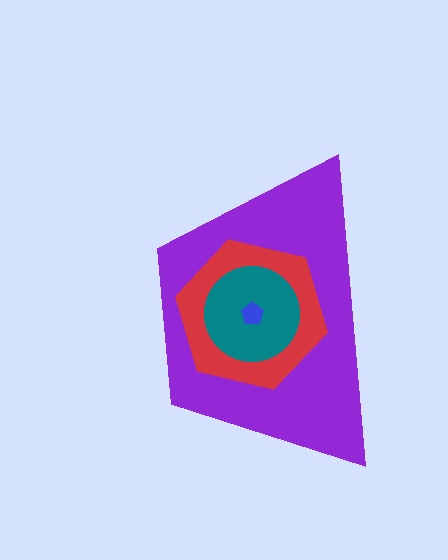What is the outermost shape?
The purple trapezoid.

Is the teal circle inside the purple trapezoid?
Yes.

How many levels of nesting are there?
4.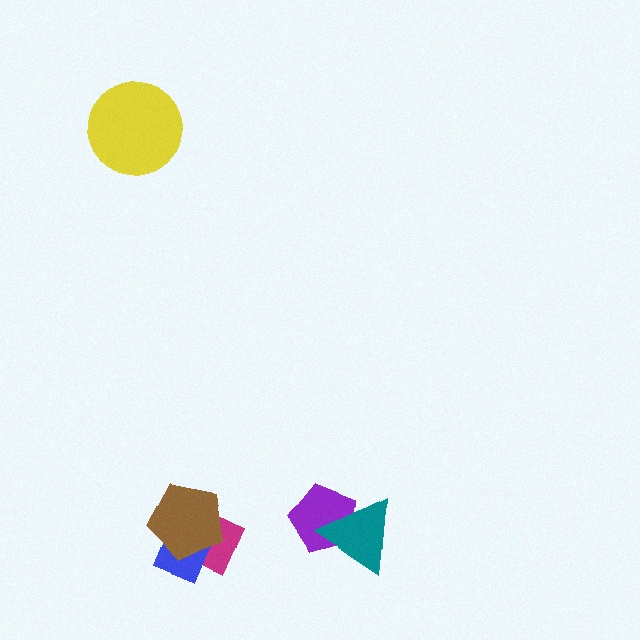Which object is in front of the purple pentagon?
The teal triangle is in front of the purple pentagon.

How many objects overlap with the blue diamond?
2 objects overlap with the blue diamond.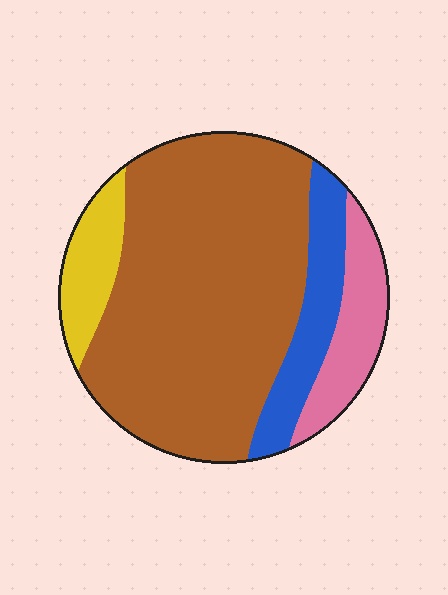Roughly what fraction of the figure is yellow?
Yellow covers about 10% of the figure.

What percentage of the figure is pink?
Pink takes up about one eighth (1/8) of the figure.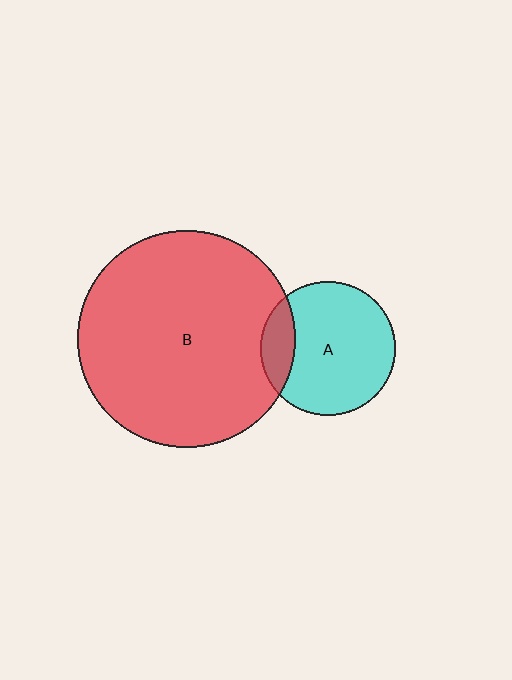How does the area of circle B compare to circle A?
Approximately 2.6 times.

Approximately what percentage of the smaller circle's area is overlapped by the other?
Approximately 15%.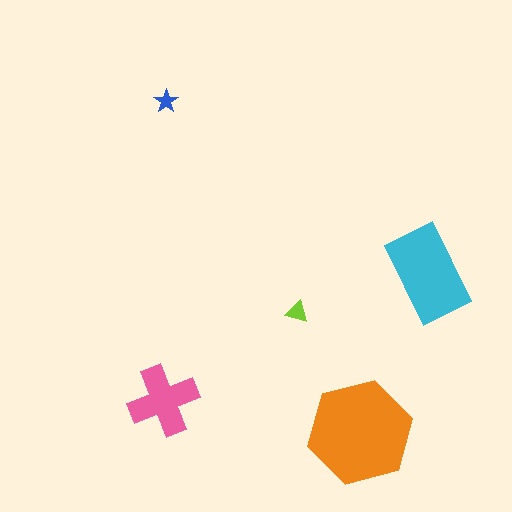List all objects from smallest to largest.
The blue star, the lime triangle, the pink cross, the cyan rectangle, the orange hexagon.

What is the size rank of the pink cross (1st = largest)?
3rd.